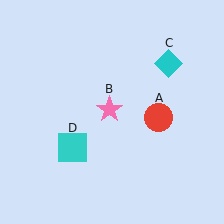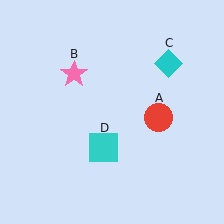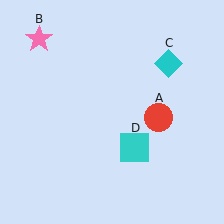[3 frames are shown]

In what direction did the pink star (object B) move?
The pink star (object B) moved up and to the left.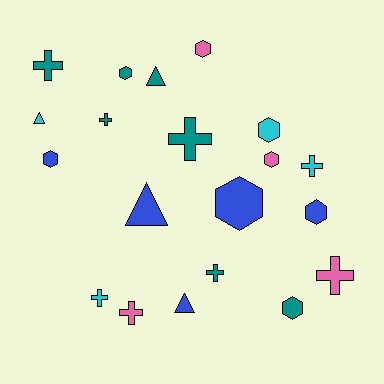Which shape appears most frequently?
Cross, with 8 objects.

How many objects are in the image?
There are 20 objects.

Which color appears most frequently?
Teal, with 7 objects.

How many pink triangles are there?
There are no pink triangles.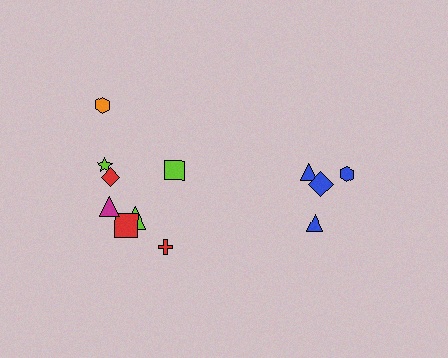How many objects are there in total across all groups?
There are 12 objects.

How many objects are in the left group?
There are 8 objects.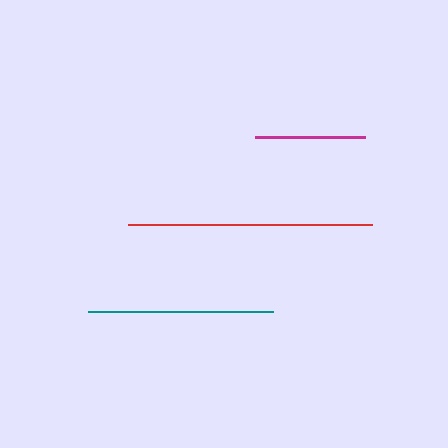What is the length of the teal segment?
The teal segment is approximately 185 pixels long.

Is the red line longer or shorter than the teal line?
The red line is longer than the teal line.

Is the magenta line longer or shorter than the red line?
The red line is longer than the magenta line.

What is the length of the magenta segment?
The magenta segment is approximately 109 pixels long.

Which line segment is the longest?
The red line is the longest at approximately 244 pixels.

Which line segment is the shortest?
The magenta line is the shortest at approximately 109 pixels.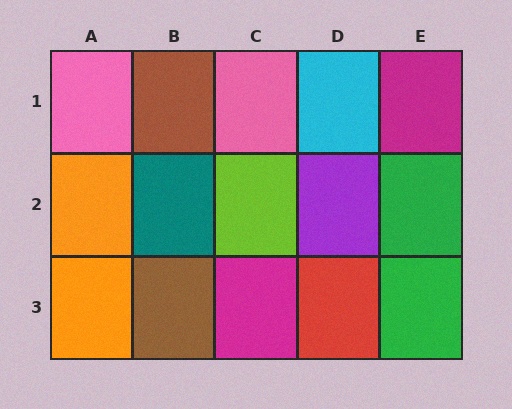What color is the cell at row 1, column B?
Brown.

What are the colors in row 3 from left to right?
Orange, brown, magenta, red, green.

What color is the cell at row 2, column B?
Teal.